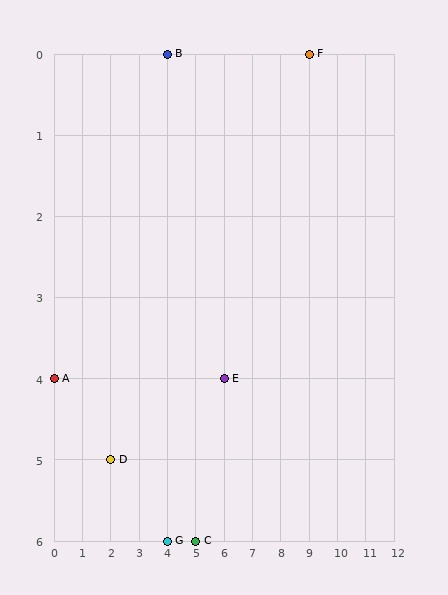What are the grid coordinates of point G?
Point G is at grid coordinates (4, 6).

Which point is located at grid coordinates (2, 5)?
Point D is at (2, 5).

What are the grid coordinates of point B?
Point B is at grid coordinates (4, 0).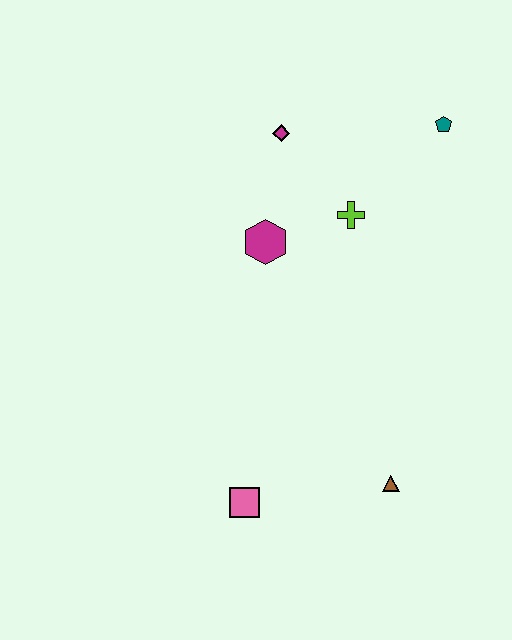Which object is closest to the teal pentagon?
The lime cross is closest to the teal pentagon.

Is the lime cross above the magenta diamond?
No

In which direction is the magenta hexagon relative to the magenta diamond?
The magenta hexagon is below the magenta diamond.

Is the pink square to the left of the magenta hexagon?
Yes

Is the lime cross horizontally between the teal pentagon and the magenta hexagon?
Yes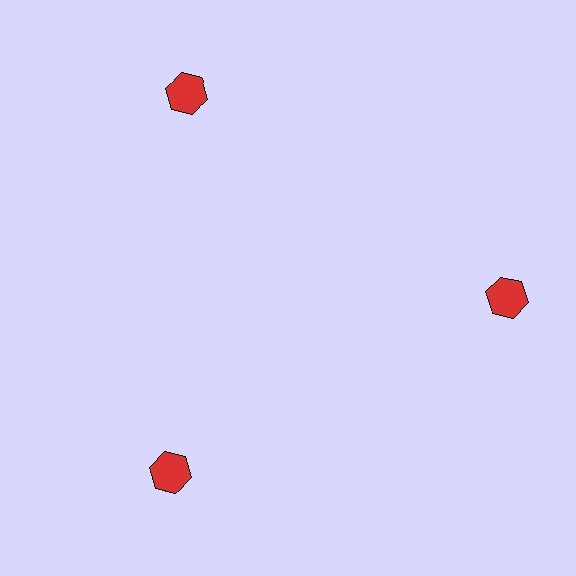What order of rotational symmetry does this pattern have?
This pattern has 3-fold rotational symmetry.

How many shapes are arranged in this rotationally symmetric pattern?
There are 3 shapes, arranged in 3 groups of 1.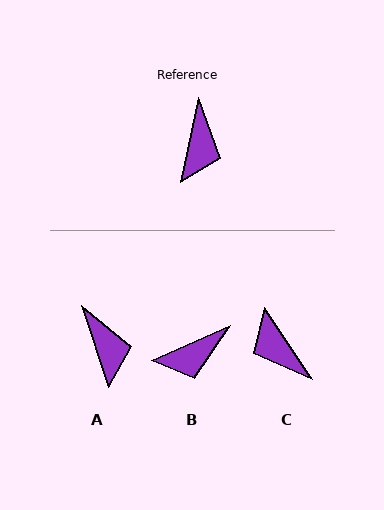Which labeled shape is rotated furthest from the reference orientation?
C, about 134 degrees away.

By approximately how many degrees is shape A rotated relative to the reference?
Approximately 30 degrees counter-clockwise.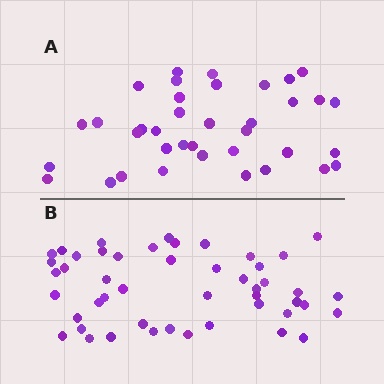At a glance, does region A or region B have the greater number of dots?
Region B (the bottom region) has more dots.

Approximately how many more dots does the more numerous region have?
Region B has roughly 12 or so more dots than region A.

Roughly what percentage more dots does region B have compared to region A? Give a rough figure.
About 30% more.